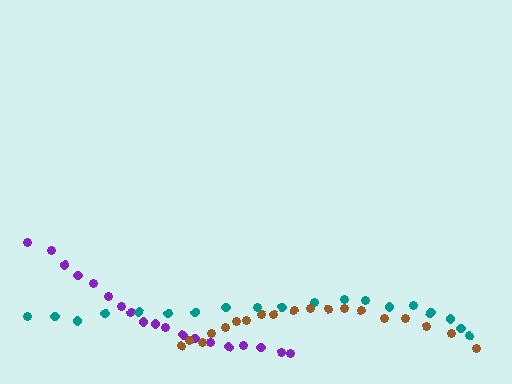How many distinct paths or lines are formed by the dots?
There are 3 distinct paths.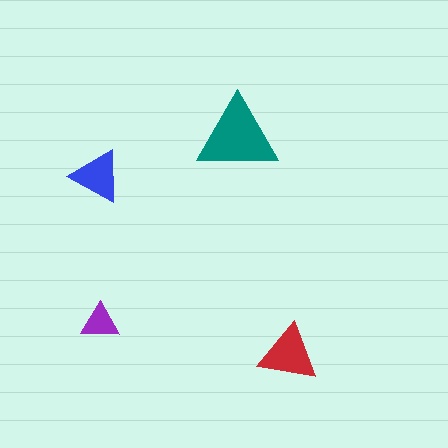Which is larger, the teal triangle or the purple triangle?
The teal one.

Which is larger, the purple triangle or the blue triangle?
The blue one.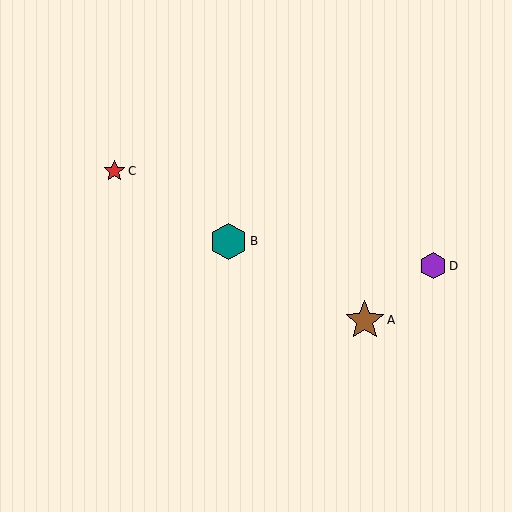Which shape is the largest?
The brown star (labeled A) is the largest.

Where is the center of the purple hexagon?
The center of the purple hexagon is at (433, 266).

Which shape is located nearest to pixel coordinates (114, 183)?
The red star (labeled C) at (114, 171) is nearest to that location.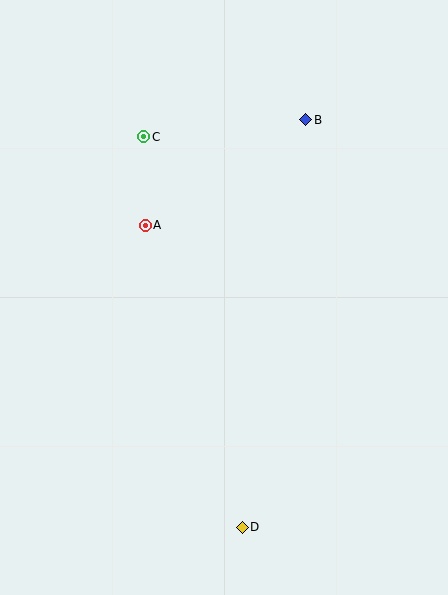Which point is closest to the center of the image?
Point A at (145, 225) is closest to the center.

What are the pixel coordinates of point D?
Point D is at (242, 527).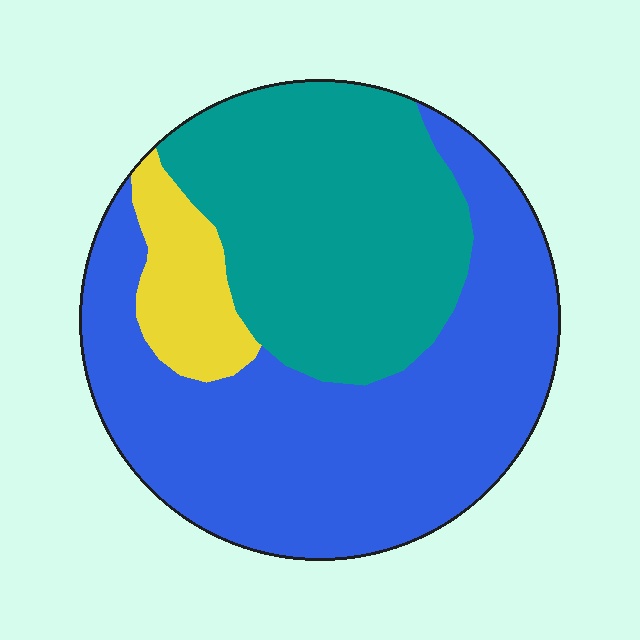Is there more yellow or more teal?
Teal.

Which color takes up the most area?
Blue, at roughly 55%.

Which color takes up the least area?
Yellow, at roughly 10%.